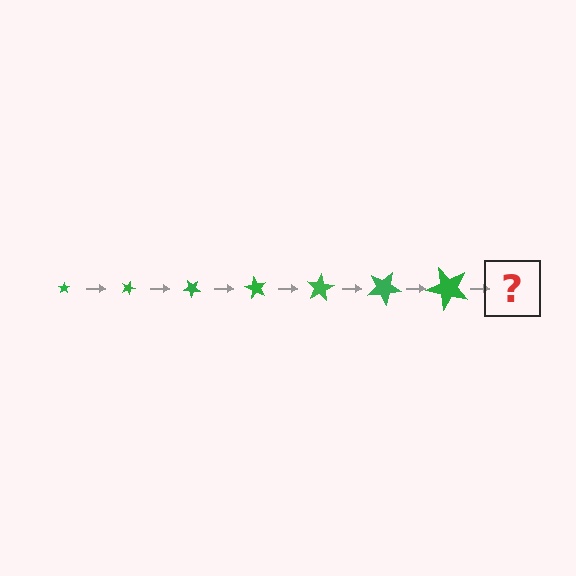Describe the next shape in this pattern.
It should be a star, larger than the previous one and rotated 140 degrees from the start.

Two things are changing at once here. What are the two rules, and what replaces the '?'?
The two rules are that the star grows larger each step and it rotates 20 degrees each step. The '?' should be a star, larger than the previous one and rotated 140 degrees from the start.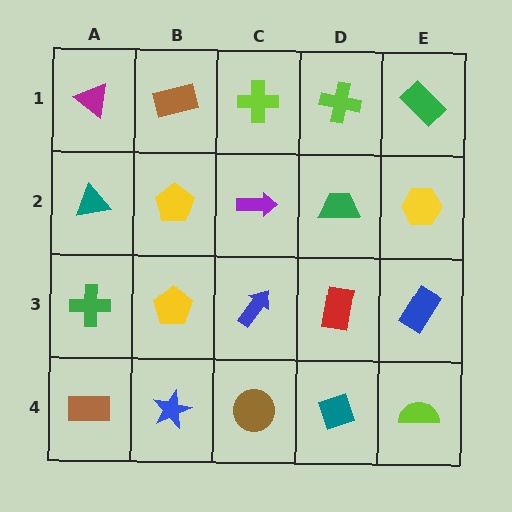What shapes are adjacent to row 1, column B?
A yellow pentagon (row 2, column B), a magenta triangle (row 1, column A), a lime cross (row 1, column C).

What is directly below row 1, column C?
A purple arrow.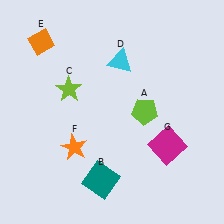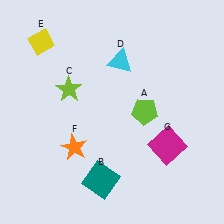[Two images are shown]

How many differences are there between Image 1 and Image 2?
There is 1 difference between the two images.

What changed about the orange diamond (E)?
In Image 1, E is orange. In Image 2, it changed to yellow.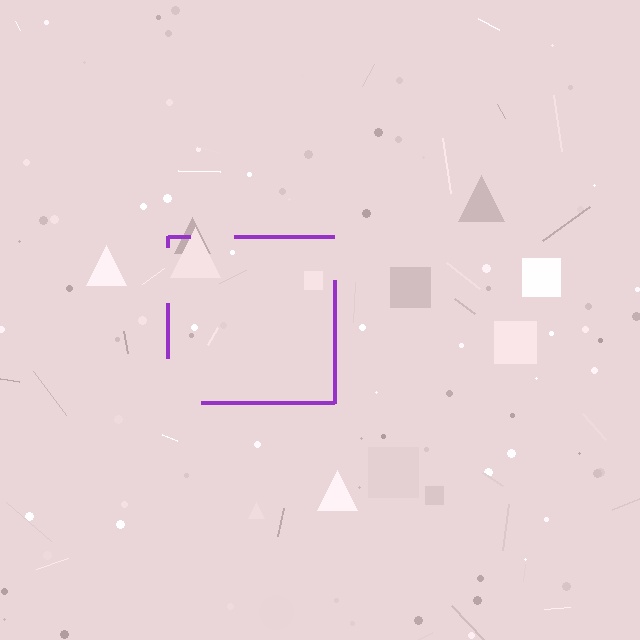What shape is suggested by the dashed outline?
The dashed outline suggests a square.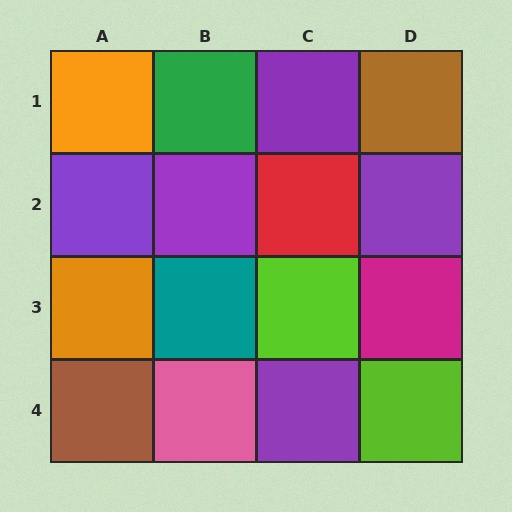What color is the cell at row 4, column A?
Brown.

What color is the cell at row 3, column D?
Magenta.